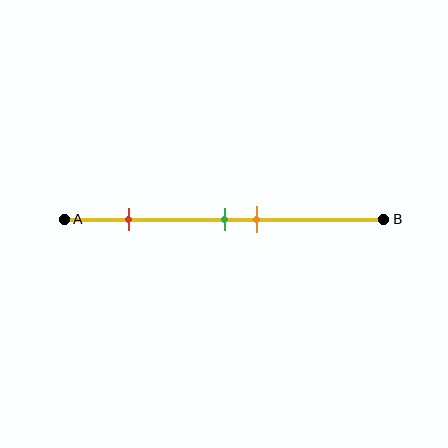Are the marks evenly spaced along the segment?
No, the marks are not evenly spaced.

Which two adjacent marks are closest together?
The green and orange marks are the closest adjacent pair.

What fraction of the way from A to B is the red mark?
The red mark is approximately 20% (0.2) of the way from A to B.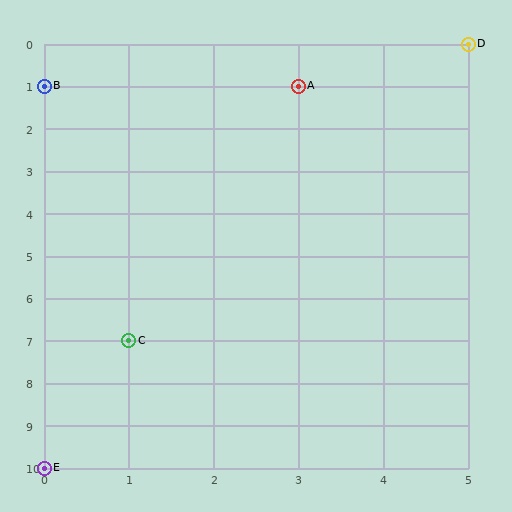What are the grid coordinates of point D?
Point D is at grid coordinates (5, 0).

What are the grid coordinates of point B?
Point B is at grid coordinates (0, 1).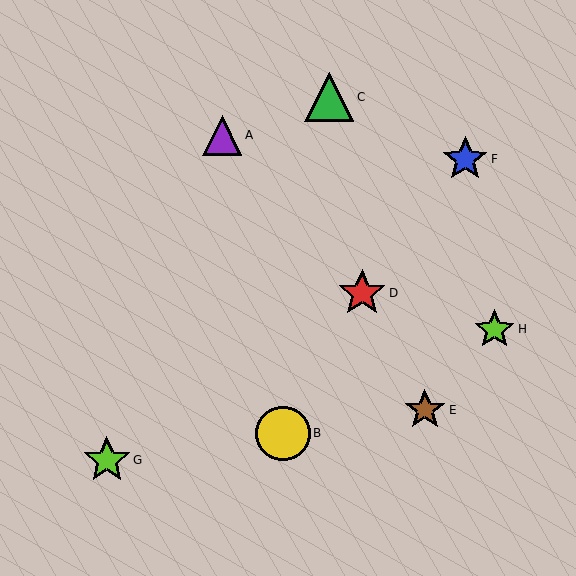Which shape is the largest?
The yellow circle (labeled B) is the largest.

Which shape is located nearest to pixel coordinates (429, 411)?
The brown star (labeled E) at (425, 410) is nearest to that location.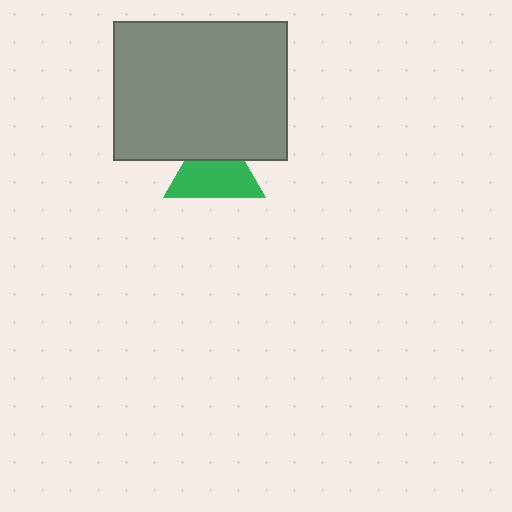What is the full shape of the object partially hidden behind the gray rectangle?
The partially hidden object is a green triangle.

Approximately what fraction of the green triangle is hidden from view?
Roughly 35% of the green triangle is hidden behind the gray rectangle.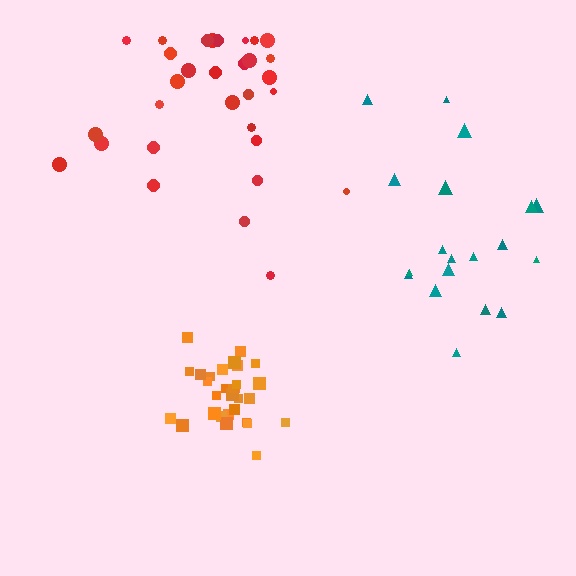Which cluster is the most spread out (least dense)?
Teal.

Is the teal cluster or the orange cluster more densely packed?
Orange.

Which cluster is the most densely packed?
Orange.